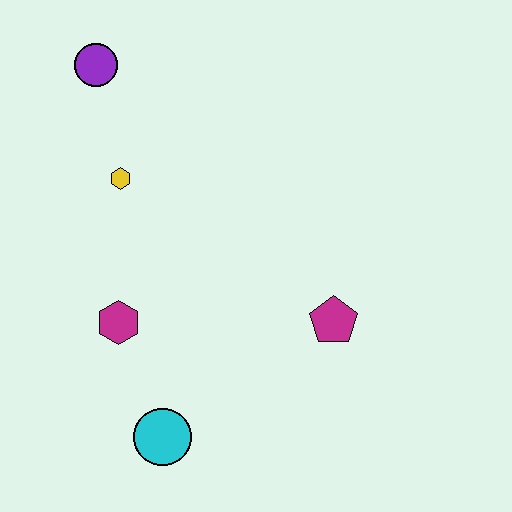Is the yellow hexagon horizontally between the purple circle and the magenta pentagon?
Yes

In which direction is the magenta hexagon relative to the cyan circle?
The magenta hexagon is above the cyan circle.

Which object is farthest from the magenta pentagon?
The purple circle is farthest from the magenta pentagon.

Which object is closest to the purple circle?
The yellow hexagon is closest to the purple circle.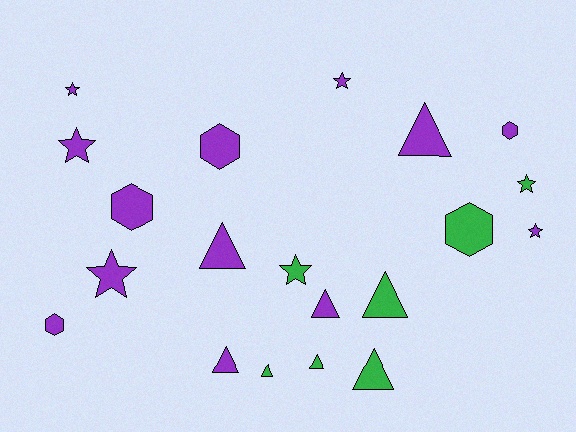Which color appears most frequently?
Purple, with 13 objects.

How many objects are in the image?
There are 20 objects.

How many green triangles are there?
There are 4 green triangles.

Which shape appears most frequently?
Triangle, with 8 objects.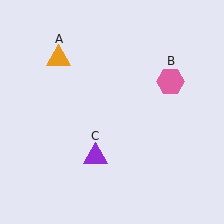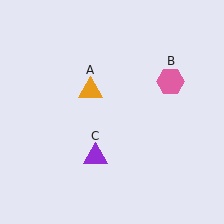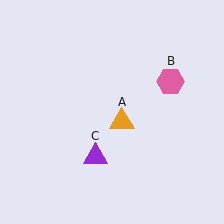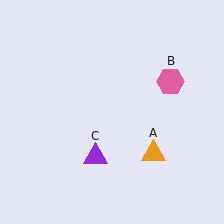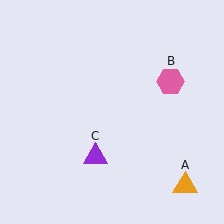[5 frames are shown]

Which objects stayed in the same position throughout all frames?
Pink hexagon (object B) and purple triangle (object C) remained stationary.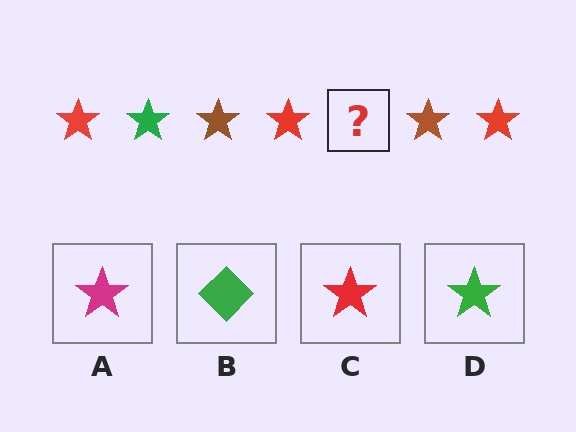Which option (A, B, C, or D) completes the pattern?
D.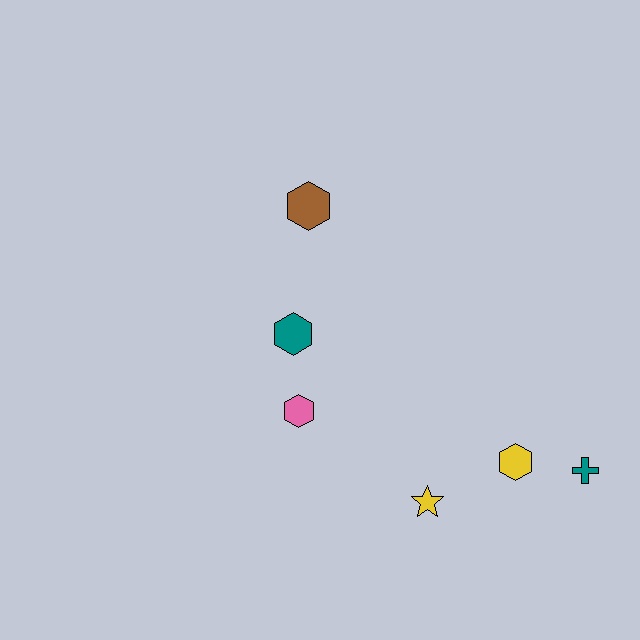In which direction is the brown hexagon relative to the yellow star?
The brown hexagon is above the yellow star.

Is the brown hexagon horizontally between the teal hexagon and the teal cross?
Yes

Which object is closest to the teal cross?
The yellow hexagon is closest to the teal cross.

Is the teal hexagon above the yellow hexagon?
Yes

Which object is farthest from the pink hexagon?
The teal cross is farthest from the pink hexagon.